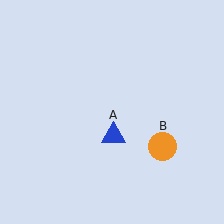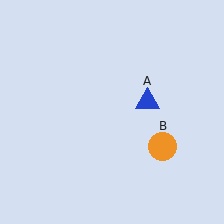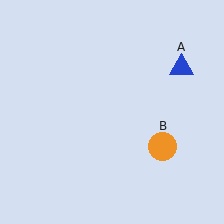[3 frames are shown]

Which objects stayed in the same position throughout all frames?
Orange circle (object B) remained stationary.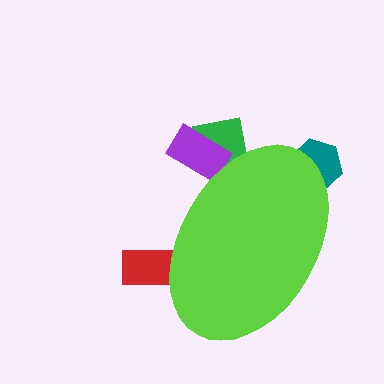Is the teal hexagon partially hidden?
Yes, the teal hexagon is partially hidden behind the lime ellipse.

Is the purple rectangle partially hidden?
Yes, the purple rectangle is partially hidden behind the lime ellipse.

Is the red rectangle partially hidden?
Yes, the red rectangle is partially hidden behind the lime ellipse.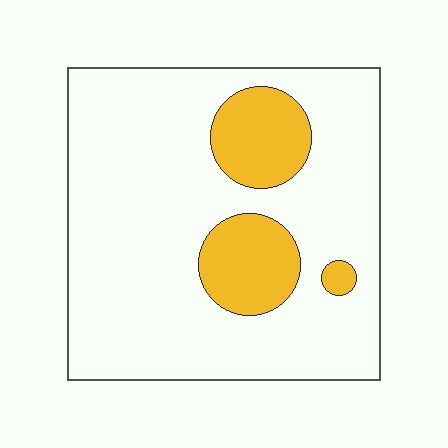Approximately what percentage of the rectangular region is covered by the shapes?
Approximately 20%.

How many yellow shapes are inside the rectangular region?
3.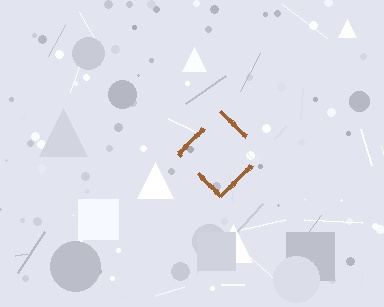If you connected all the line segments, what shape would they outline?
They would outline a diamond.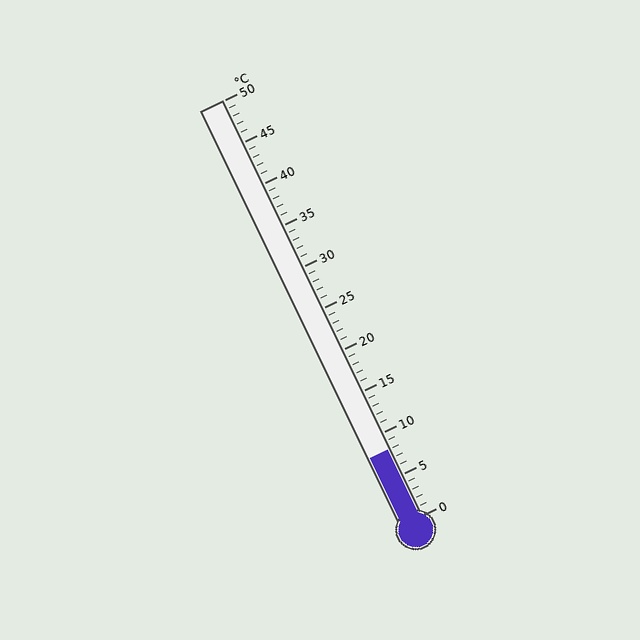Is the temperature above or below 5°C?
The temperature is above 5°C.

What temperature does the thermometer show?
The thermometer shows approximately 8°C.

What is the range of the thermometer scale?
The thermometer scale ranges from 0°C to 50°C.